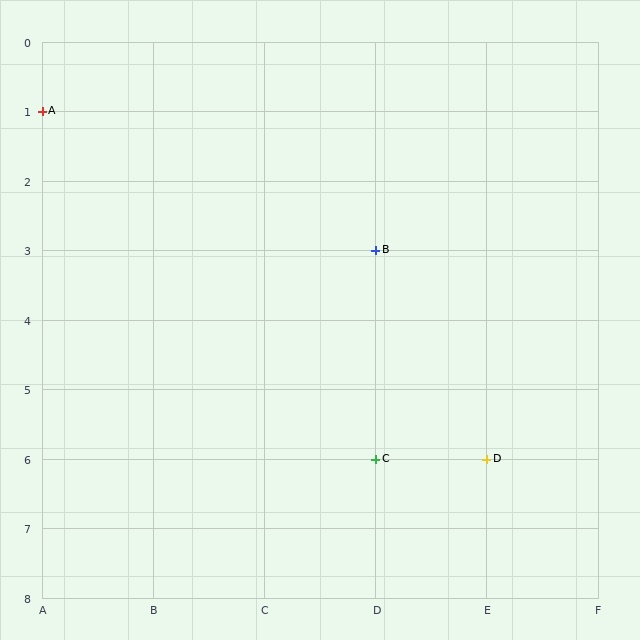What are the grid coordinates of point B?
Point B is at grid coordinates (D, 3).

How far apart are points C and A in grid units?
Points C and A are 3 columns and 5 rows apart (about 5.8 grid units diagonally).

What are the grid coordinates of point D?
Point D is at grid coordinates (E, 6).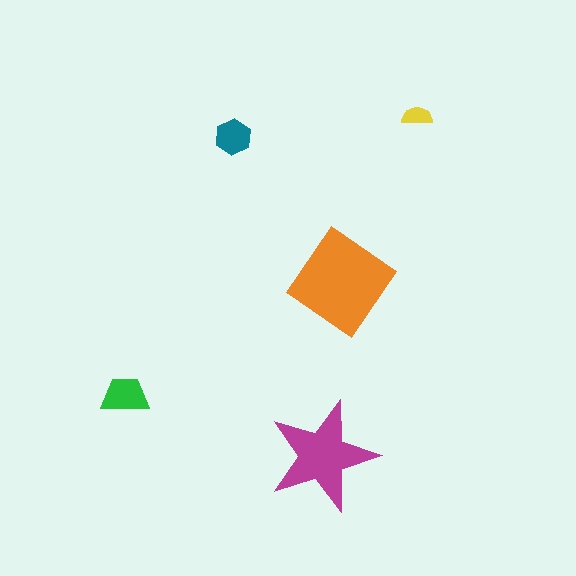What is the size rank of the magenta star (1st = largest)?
2nd.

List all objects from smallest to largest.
The yellow semicircle, the teal hexagon, the green trapezoid, the magenta star, the orange diamond.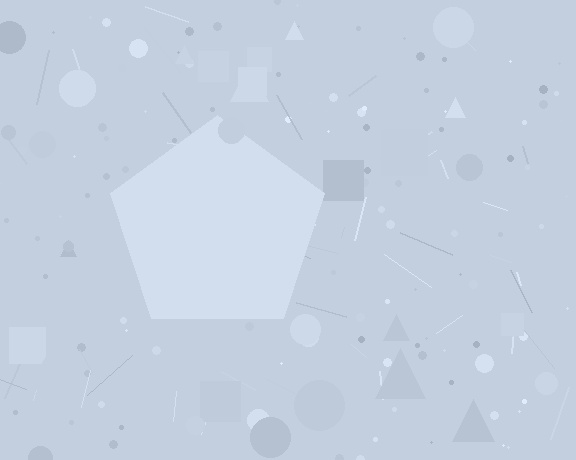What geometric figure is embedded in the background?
A pentagon is embedded in the background.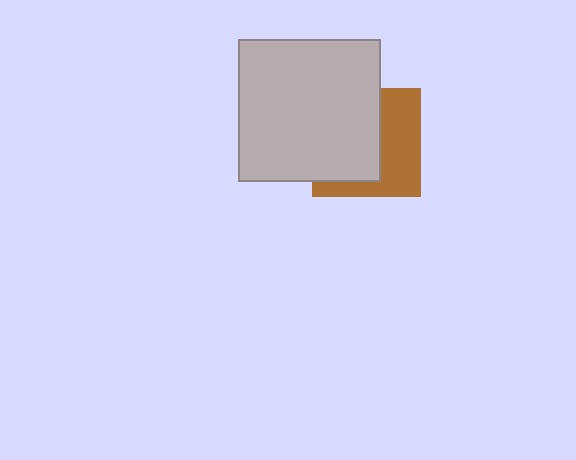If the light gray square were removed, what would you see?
You would see the complete brown square.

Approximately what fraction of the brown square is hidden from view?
Roughly 54% of the brown square is hidden behind the light gray square.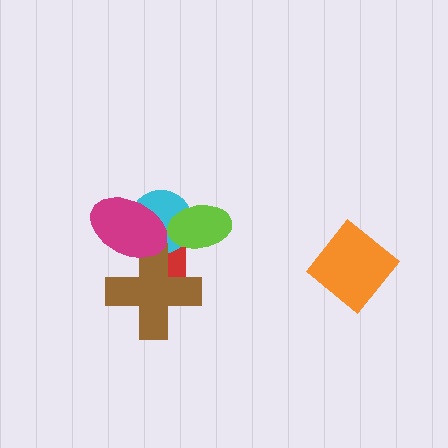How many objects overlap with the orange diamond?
0 objects overlap with the orange diamond.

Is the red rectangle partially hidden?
Yes, it is partially covered by another shape.